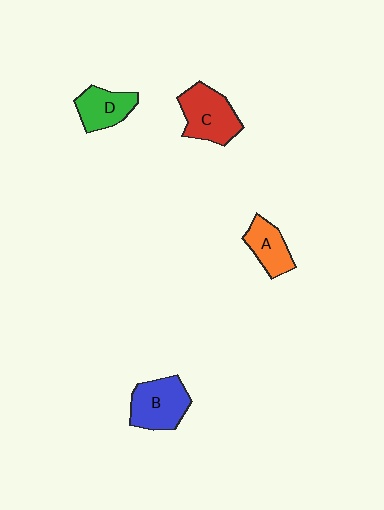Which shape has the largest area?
Shape C (red).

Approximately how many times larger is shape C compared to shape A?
Approximately 1.5 times.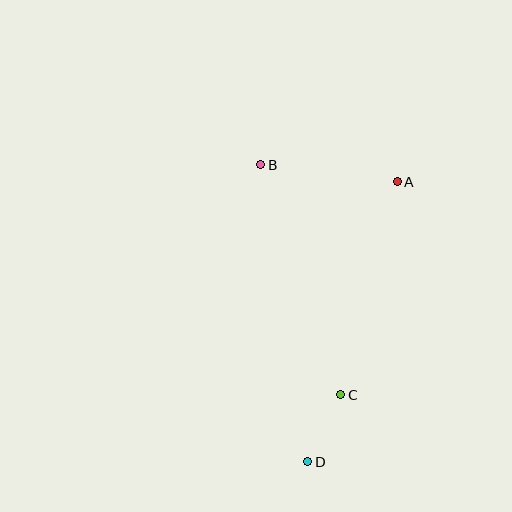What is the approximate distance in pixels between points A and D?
The distance between A and D is approximately 294 pixels.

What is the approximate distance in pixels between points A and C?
The distance between A and C is approximately 220 pixels.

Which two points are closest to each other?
Points C and D are closest to each other.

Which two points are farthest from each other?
Points B and D are farthest from each other.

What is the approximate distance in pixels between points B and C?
The distance between B and C is approximately 244 pixels.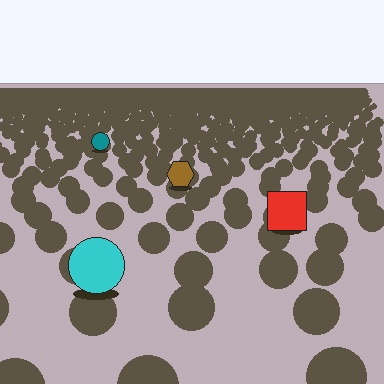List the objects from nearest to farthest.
From nearest to farthest: the cyan circle, the red square, the brown hexagon, the teal circle.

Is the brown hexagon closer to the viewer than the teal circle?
Yes. The brown hexagon is closer — you can tell from the texture gradient: the ground texture is coarser near it.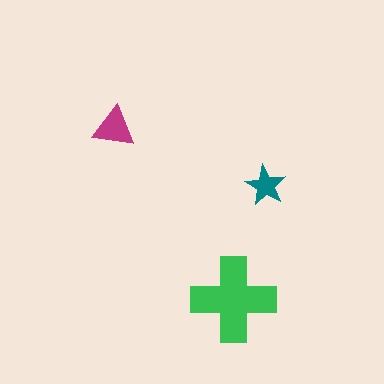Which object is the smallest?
The teal star.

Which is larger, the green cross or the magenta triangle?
The green cross.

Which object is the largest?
The green cross.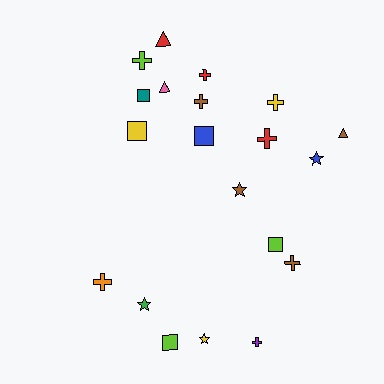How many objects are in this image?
There are 20 objects.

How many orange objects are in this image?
There is 1 orange object.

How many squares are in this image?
There are 5 squares.